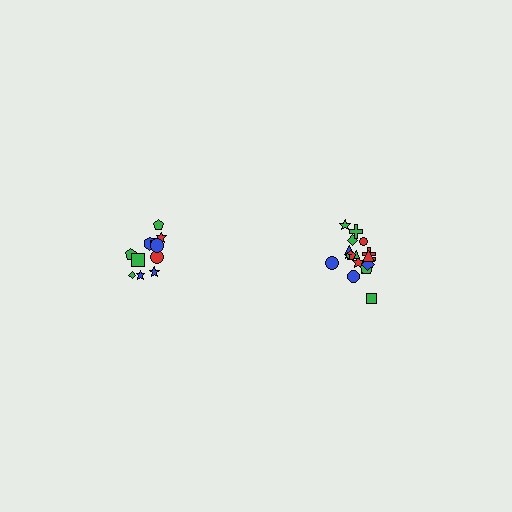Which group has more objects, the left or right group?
The right group.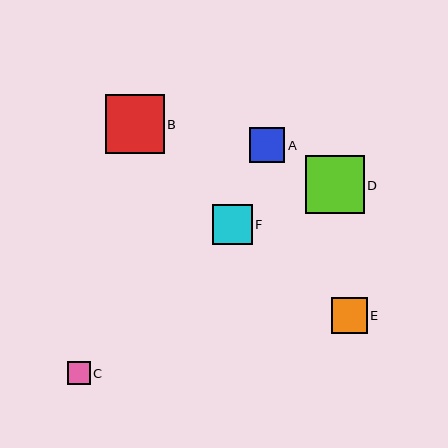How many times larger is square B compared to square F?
Square B is approximately 1.5 times the size of square F.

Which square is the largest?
Square B is the largest with a size of approximately 59 pixels.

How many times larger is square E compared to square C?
Square E is approximately 1.6 times the size of square C.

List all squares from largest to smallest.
From largest to smallest: B, D, F, E, A, C.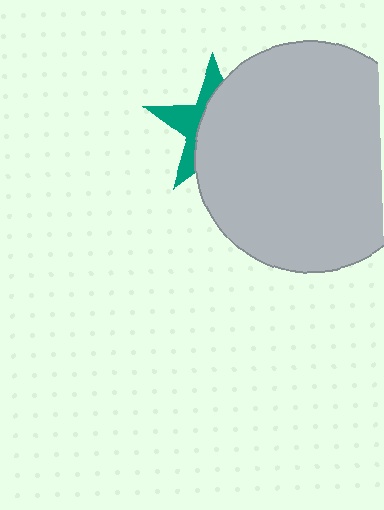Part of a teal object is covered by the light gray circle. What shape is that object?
It is a star.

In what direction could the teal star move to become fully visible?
The teal star could move left. That would shift it out from behind the light gray circle entirely.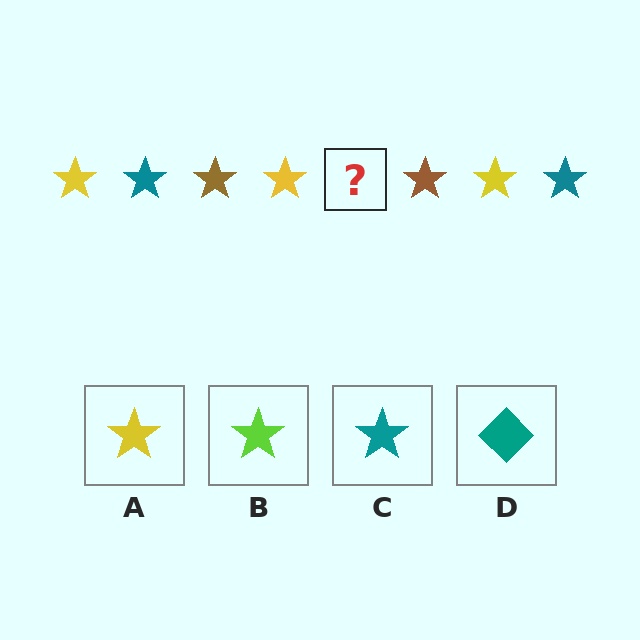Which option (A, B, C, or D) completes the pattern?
C.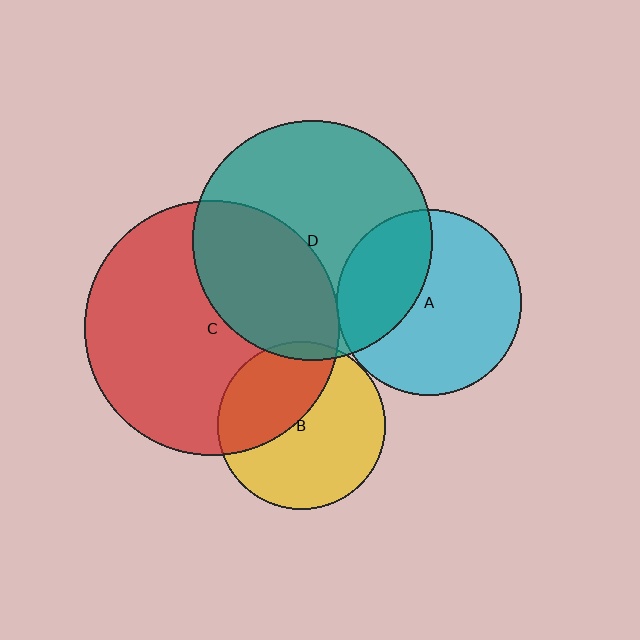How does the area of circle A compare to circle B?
Approximately 1.2 times.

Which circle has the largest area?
Circle C (red).